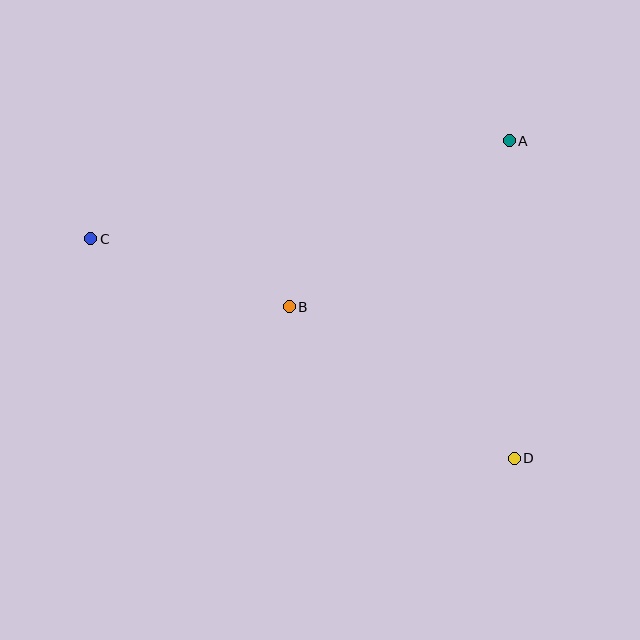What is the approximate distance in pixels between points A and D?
The distance between A and D is approximately 318 pixels.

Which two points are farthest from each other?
Points C and D are farthest from each other.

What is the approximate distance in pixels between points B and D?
The distance between B and D is approximately 271 pixels.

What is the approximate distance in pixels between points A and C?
The distance between A and C is approximately 430 pixels.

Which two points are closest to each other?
Points B and C are closest to each other.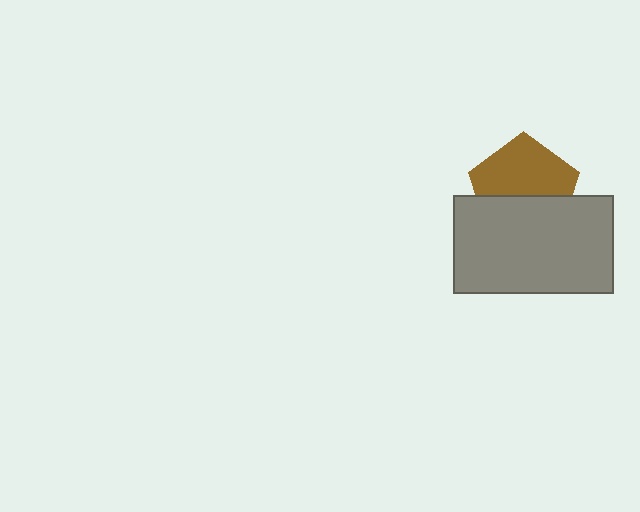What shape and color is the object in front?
The object in front is a gray rectangle.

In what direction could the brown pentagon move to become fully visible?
The brown pentagon could move up. That would shift it out from behind the gray rectangle entirely.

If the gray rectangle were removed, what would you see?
You would see the complete brown pentagon.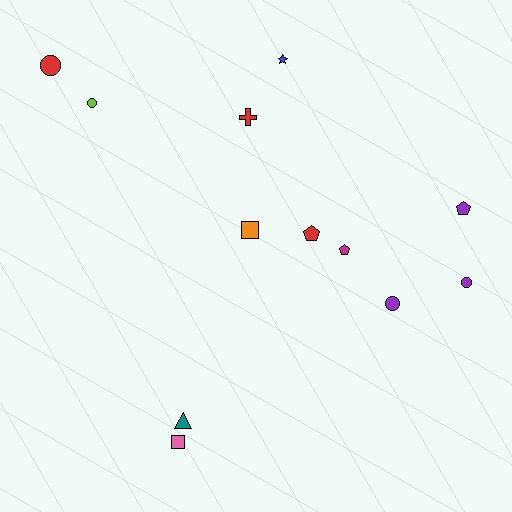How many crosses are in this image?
There is 1 cross.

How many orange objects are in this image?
There is 1 orange object.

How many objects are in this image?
There are 12 objects.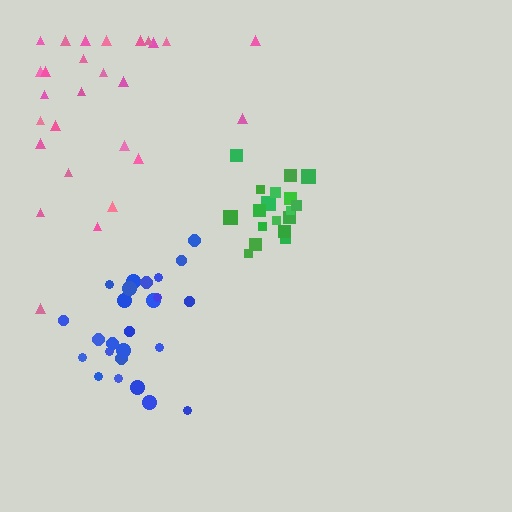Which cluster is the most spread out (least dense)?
Pink.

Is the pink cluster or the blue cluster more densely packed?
Blue.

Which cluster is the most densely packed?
Green.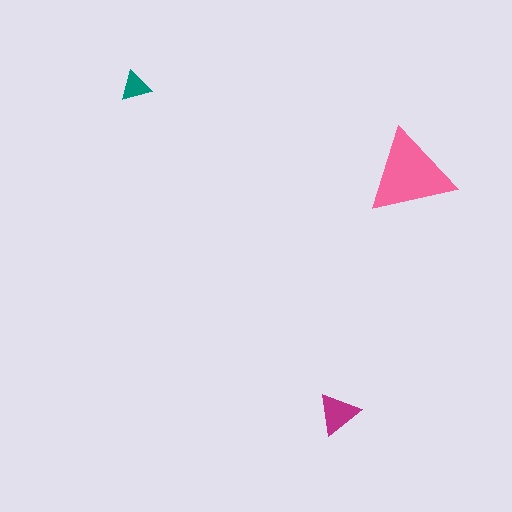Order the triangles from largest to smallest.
the pink one, the magenta one, the teal one.